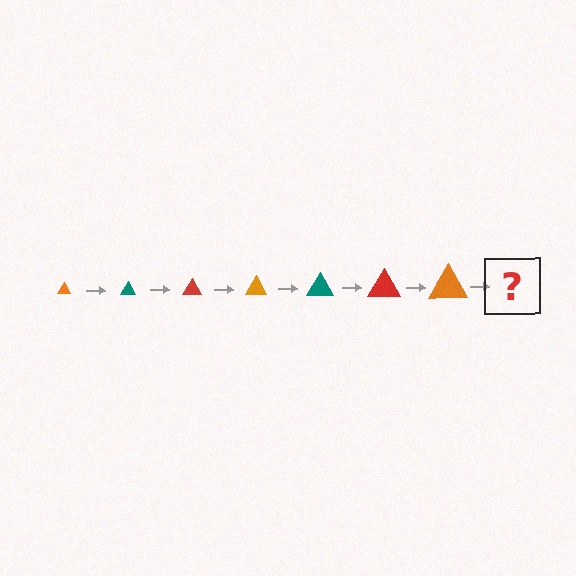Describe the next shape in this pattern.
It should be a teal triangle, larger than the previous one.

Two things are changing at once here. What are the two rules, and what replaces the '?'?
The two rules are that the triangle grows larger each step and the color cycles through orange, teal, and red. The '?' should be a teal triangle, larger than the previous one.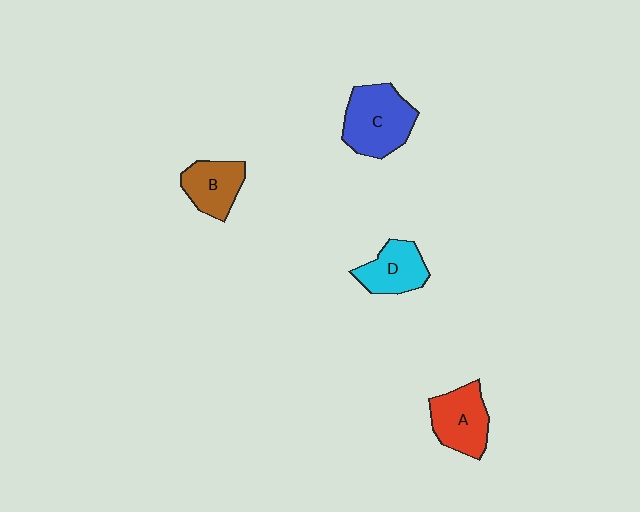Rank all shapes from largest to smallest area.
From largest to smallest: C (blue), A (red), D (cyan), B (brown).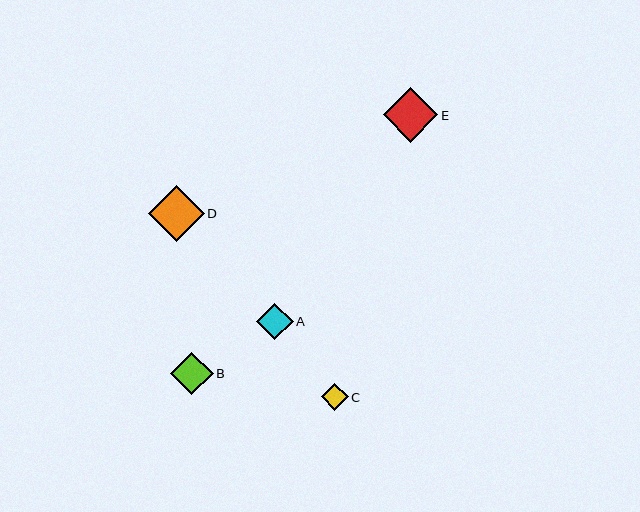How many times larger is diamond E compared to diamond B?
Diamond E is approximately 1.3 times the size of diamond B.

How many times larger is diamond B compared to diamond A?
Diamond B is approximately 1.2 times the size of diamond A.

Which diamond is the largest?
Diamond D is the largest with a size of approximately 56 pixels.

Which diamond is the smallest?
Diamond C is the smallest with a size of approximately 26 pixels.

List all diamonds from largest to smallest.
From largest to smallest: D, E, B, A, C.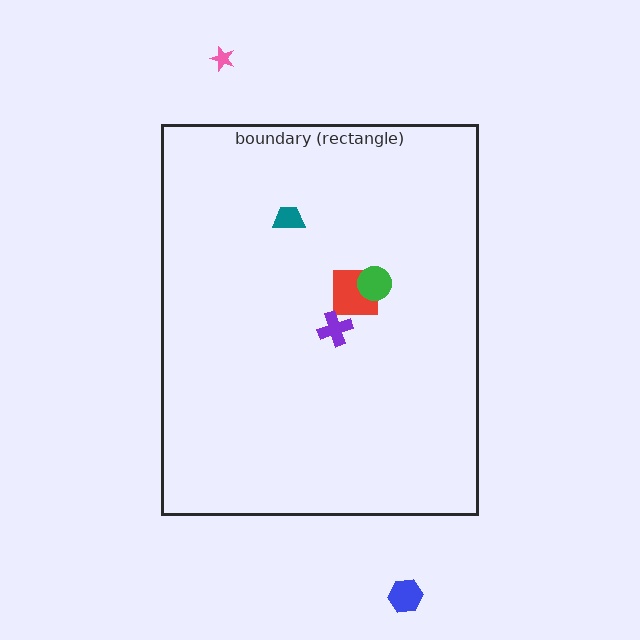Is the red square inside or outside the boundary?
Inside.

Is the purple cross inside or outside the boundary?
Inside.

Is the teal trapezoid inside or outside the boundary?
Inside.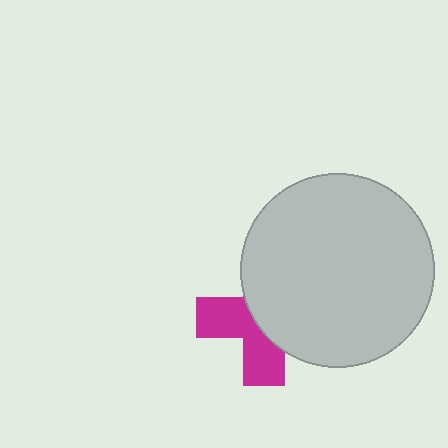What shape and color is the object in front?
The object in front is a light gray circle.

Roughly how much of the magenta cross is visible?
A small part of it is visible (roughly 44%).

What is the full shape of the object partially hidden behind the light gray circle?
The partially hidden object is a magenta cross.